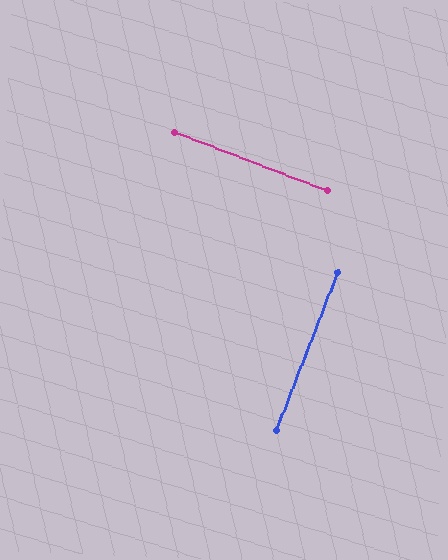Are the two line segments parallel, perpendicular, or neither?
Perpendicular — they meet at approximately 90°.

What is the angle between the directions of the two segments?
Approximately 90 degrees.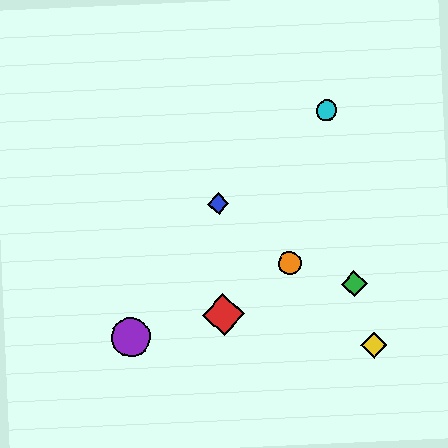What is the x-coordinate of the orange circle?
The orange circle is at x≈290.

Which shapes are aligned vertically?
The red diamond, the blue diamond are aligned vertically.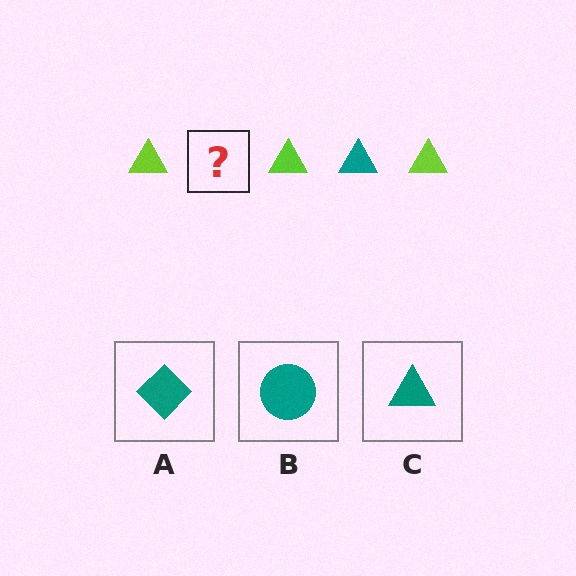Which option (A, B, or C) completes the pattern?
C.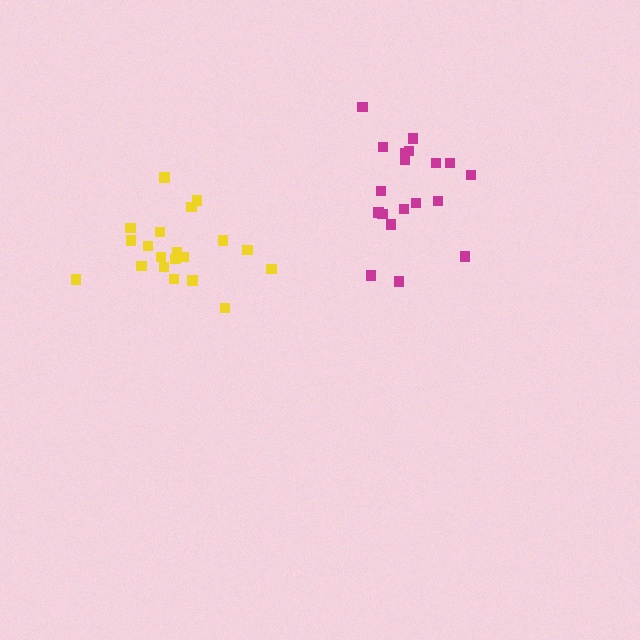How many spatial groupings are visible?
There are 2 spatial groupings.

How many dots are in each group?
Group 1: 20 dots, Group 2: 19 dots (39 total).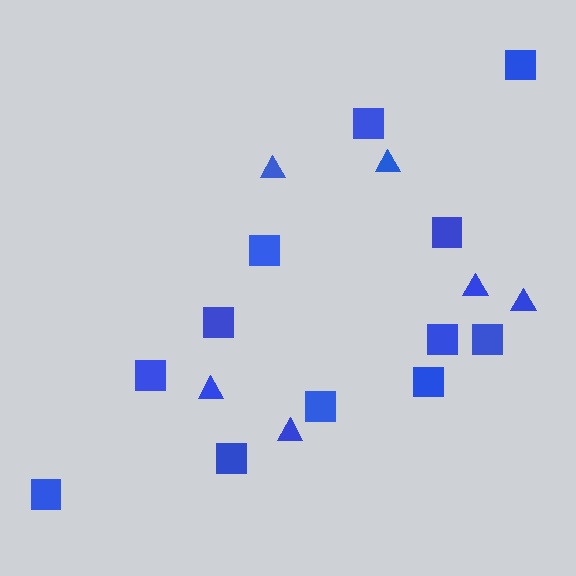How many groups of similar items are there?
There are 2 groups: one group of triangles (6) and one group of squares (12).